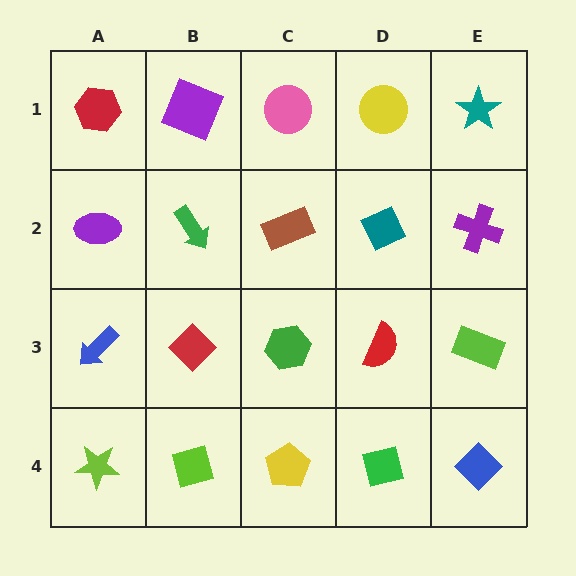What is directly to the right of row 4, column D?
A blue diamond.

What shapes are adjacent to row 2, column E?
A teal star (row 1, column E), a lime rectangle (row 3, column E), a teal diamond (row 2, column D).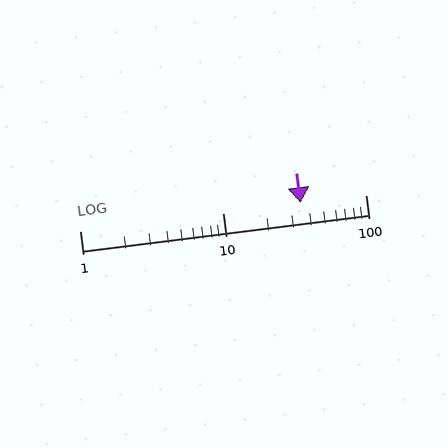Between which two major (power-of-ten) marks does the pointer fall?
The pointer is between 10 and 100.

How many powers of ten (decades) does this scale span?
The scale spans 2 decades, from 1 to 100.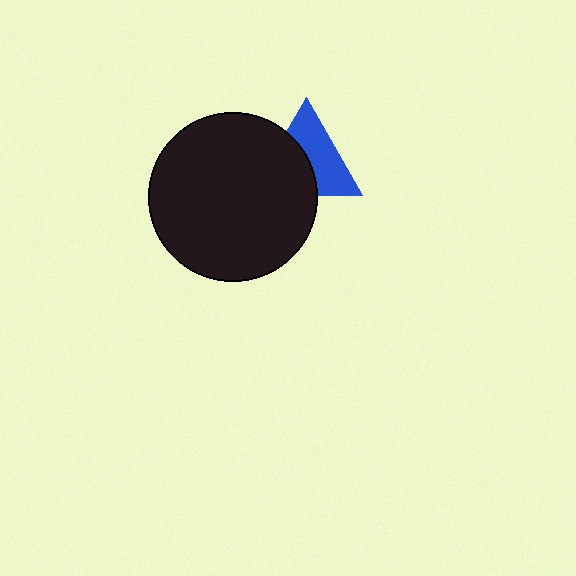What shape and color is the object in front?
The object in front is a black circle.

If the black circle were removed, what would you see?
You would see the complete blue triangle.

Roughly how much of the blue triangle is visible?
About half of it is visible (roughly 54%).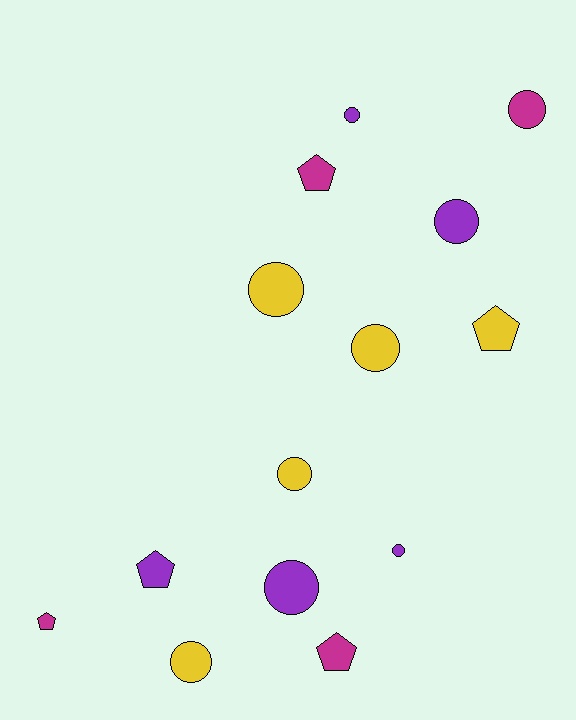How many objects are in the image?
There are 14 objects.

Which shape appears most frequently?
Circle, with 9 objects.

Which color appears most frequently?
Purple, with 5 objects.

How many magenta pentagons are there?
There are 3 magenta pentagons.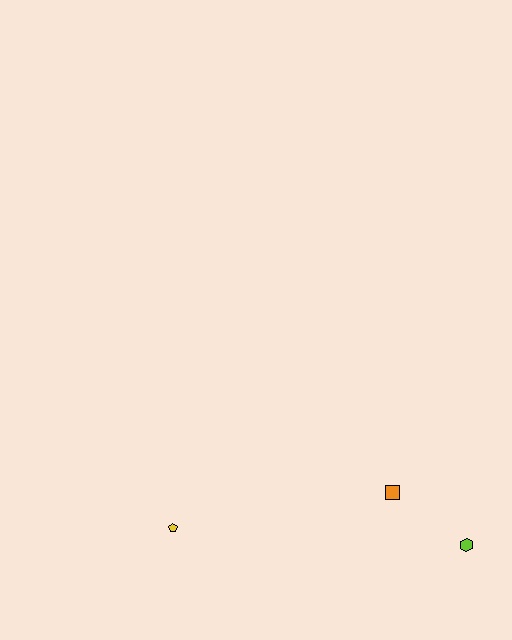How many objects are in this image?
There are 3 objects.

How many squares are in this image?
There is 1 square.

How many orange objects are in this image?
There is 1 orange object.